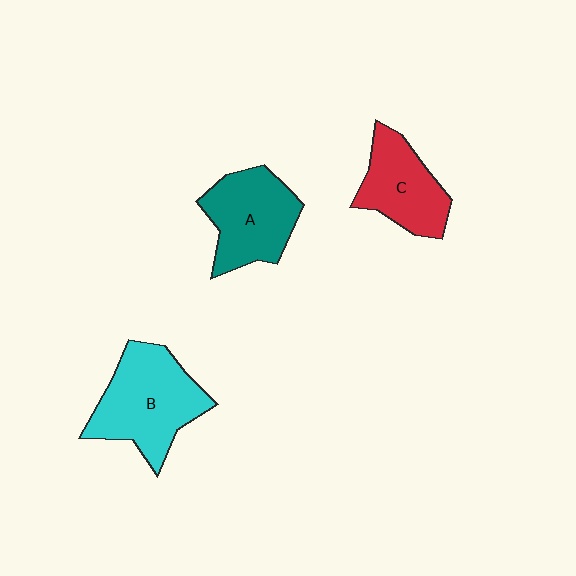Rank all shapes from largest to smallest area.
From largest to smallest: B (cyan), A (teal), C (red).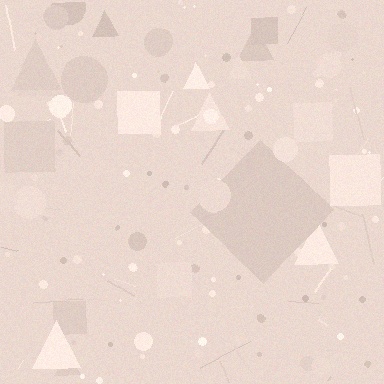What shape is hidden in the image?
A diamond is hidden in the image.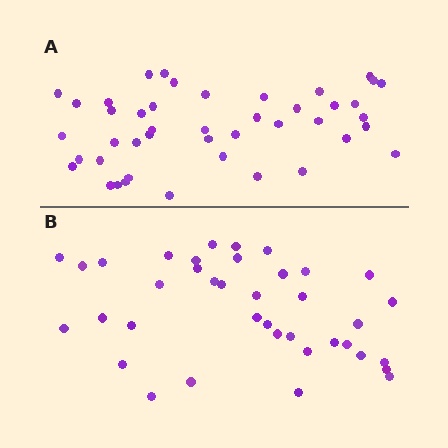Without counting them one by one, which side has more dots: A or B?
Region A (the top region) has more dots.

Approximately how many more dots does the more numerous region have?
Region A has about 6 more dots than region B.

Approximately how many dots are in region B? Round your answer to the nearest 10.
About 40 dots. (The exact count is 38, which rounds to 40.)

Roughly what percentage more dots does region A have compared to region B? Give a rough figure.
About 15% more.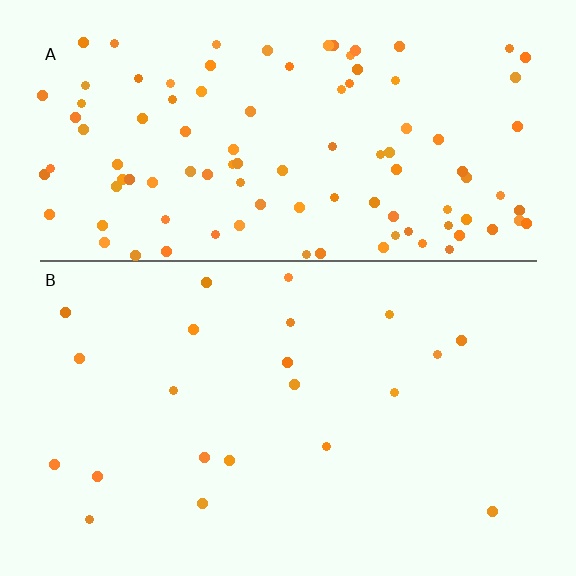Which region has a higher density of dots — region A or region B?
A (the top).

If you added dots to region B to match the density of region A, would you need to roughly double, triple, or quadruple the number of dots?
Approximately quadruple.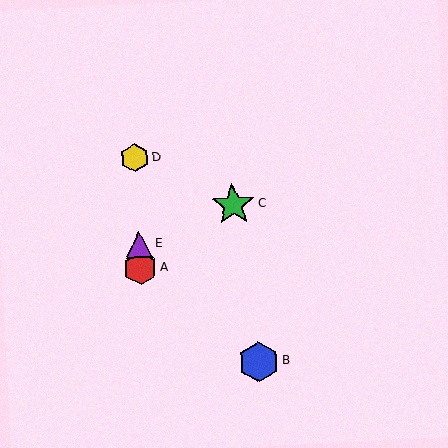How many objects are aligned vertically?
3 objects (A, D, E) are aligned vertically.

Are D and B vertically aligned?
No, D is at x≈135 and B is at x≈259.